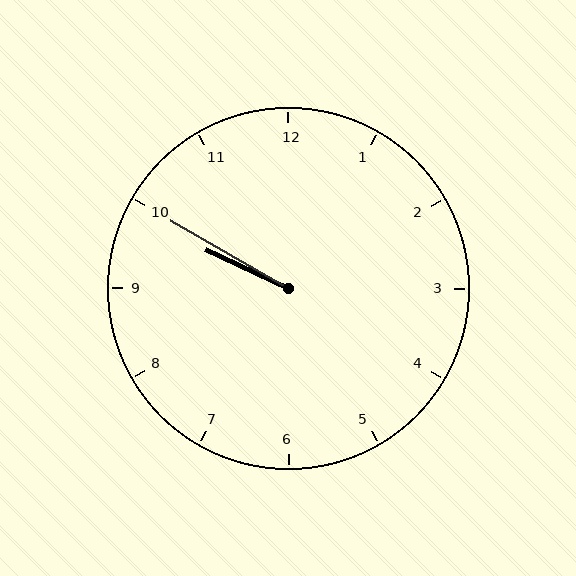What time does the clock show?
9:50.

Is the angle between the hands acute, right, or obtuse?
It is acute.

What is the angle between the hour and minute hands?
Approximately 5 degrees.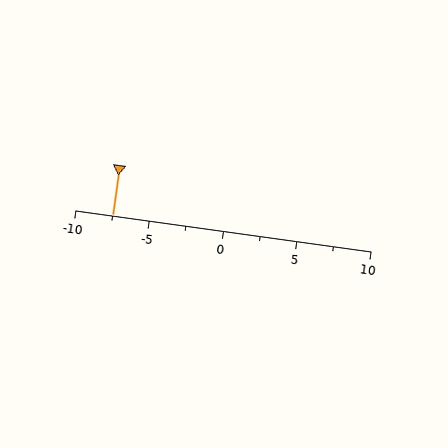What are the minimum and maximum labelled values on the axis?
The axis runs from -10 to 10.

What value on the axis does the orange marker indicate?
The marker indicates approximately -7.5.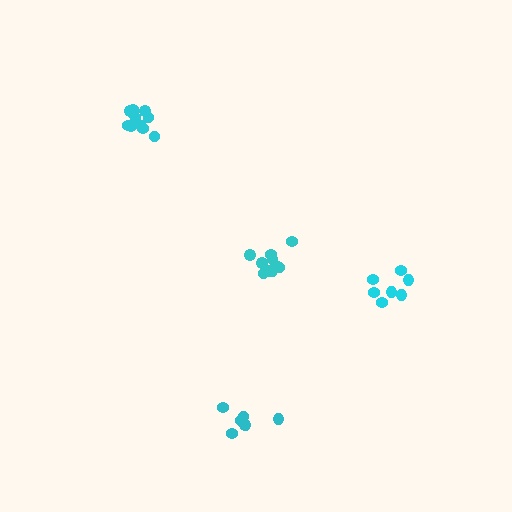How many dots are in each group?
Group 1: 12 dots, Group 2: 7 dots, Group 3: 12 dots, Group 4: 7 dots (38 total).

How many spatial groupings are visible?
There are 4 spatial groupings.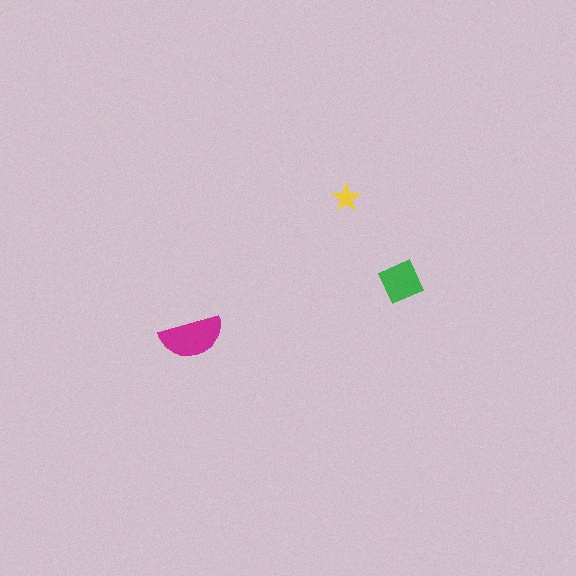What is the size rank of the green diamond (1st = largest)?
2nd.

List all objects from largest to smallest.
The magenta semicircle, the green diamond, the yellow star.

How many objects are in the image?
There are 3 objects in the image.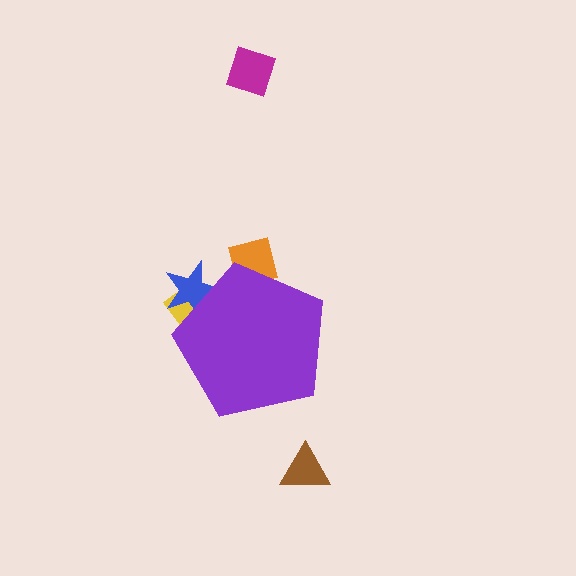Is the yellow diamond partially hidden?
Yes, the yellow diamond is partially hidden behind the purple pentagon.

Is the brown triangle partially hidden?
No, the brown triangle is fully visible.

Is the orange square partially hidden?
Yes, the orange square is partially hidden behind the purple pentagon.